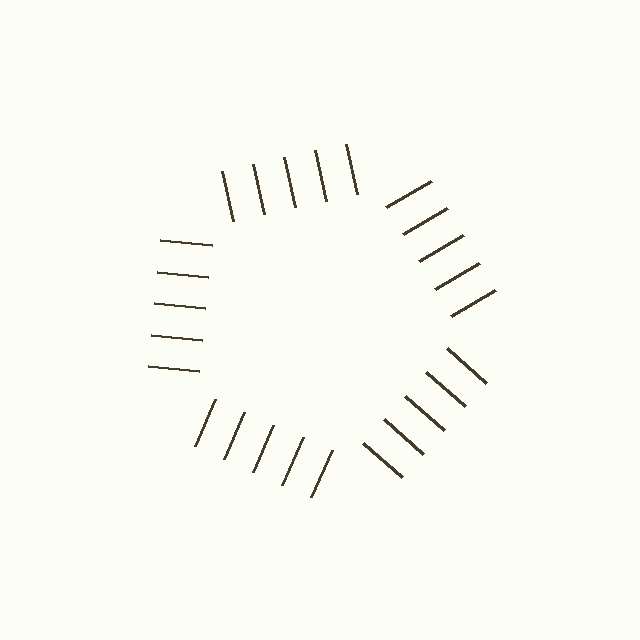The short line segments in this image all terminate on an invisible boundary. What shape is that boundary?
An illusory pentagon — the line segments terminate on its edges but no continuous stroke is drawn.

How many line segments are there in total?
25 — 5 along each of the 5 edges.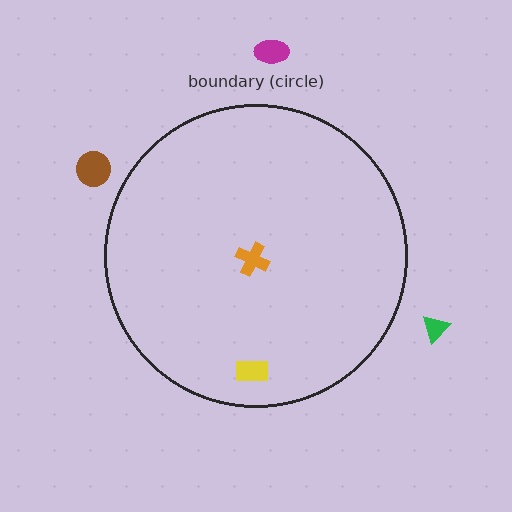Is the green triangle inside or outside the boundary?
Outside.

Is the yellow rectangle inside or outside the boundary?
Inside.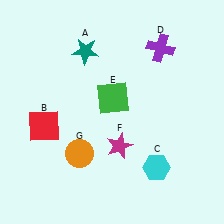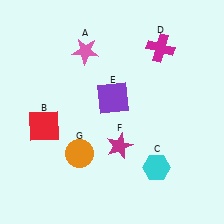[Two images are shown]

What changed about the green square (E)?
In Image 1, E is green. In Image 2, it changed to purple.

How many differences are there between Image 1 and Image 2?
There are 3 differences between the two images.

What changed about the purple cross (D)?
In Image 1, D is purple. In Image 2, it changed to magenta.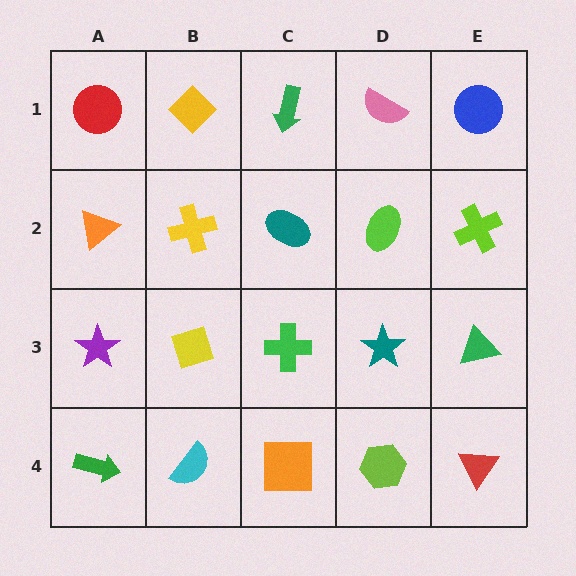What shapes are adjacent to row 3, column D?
A lime ellipse (row 2, column D), a lime hexagon (row 4, column D), a green cross (row 3, column C), a green triangle (row 3, column E).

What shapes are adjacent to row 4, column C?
A green cross (row 3, column C), a cyan semicircle (row 4, column B), a lime hexagon (row 4, column D).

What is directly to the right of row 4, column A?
A cyan semicircle.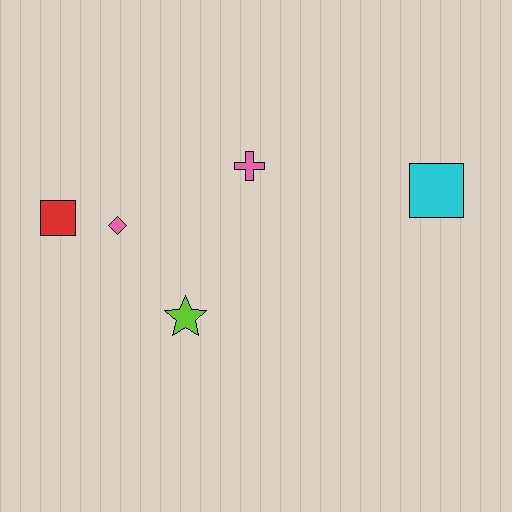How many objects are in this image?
There are 5 objects.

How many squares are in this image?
There are 2 squares.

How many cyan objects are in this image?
There is 1 cyan object.